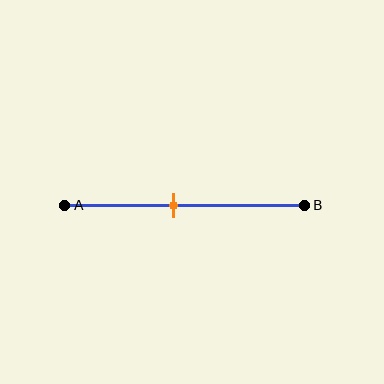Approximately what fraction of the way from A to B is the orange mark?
The orange mark is approximately 45% of the way from A to B.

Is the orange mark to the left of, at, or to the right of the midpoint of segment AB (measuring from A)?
The orange mark is to the left of the midpoint of segment AB.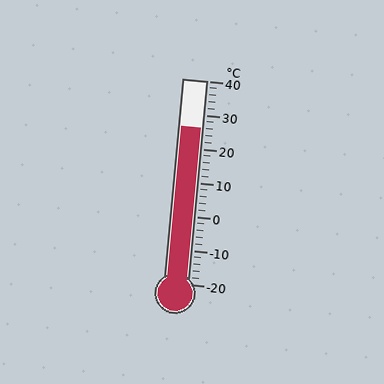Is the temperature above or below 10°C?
The temperature is above 10°C.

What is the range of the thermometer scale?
The thermometer scale ranges from -20°C to 40°C.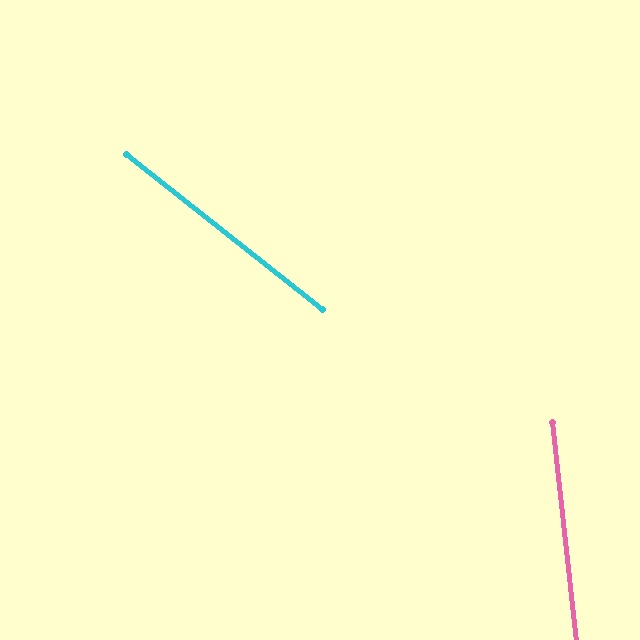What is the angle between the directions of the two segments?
Approximately 46 degrees.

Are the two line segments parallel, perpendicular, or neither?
Neither parallel nor perpendicular — they differ by about 46°.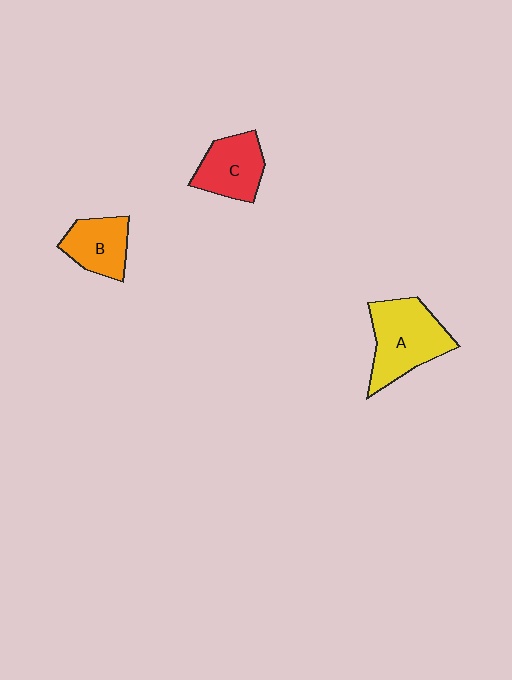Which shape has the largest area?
Shape A (yellow).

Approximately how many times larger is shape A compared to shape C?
Approximately 1.4 times.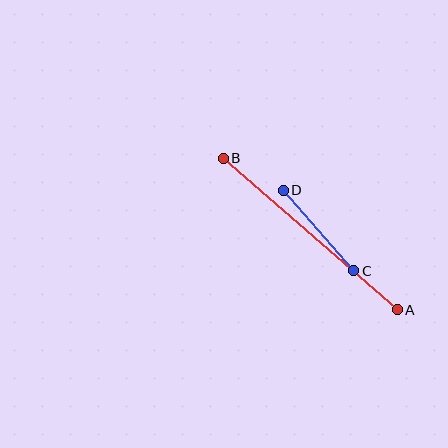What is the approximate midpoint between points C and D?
The midpoint is at approximately (319, 231) pixels.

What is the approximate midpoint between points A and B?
The midpoint is at approximately (310, 234) pixels.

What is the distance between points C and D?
The distance is approximately 107 pixels.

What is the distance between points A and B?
The distance is approximately 230 pixels.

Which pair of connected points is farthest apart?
Points A and B are farthest apart.